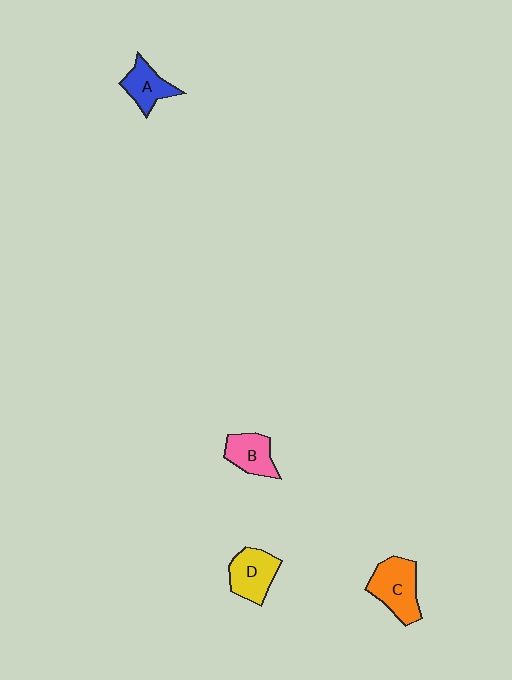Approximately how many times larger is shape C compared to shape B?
Approximately 1.4 times.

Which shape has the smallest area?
Shape A (blue).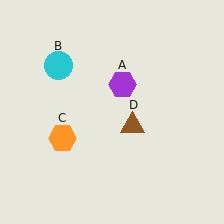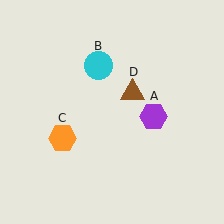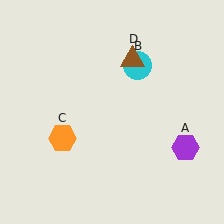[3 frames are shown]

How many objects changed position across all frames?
3 objects changed position: purple hexagon (object A), cyan circle (object B), brown triangle (object D).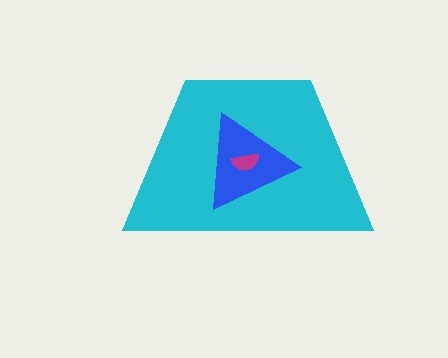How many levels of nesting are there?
3.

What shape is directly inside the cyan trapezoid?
The blue triangle.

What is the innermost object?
The magenta semicircle.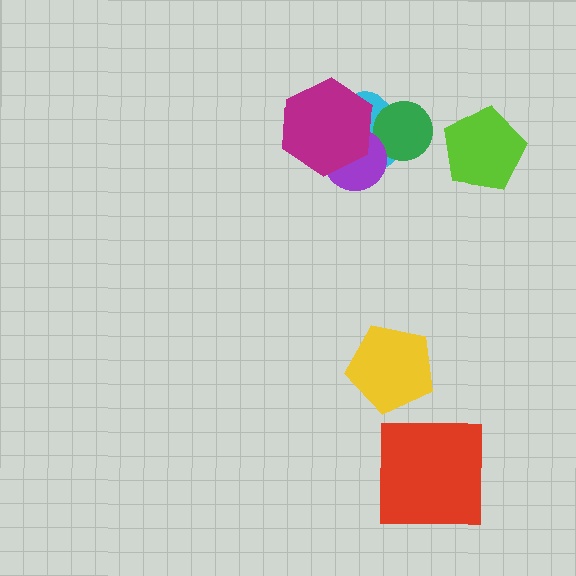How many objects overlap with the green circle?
1 object overlaps with the green circle.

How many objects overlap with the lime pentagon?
0 objects overlap with the lime pentagon.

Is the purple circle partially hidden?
Yes, it is partially covered by another shape.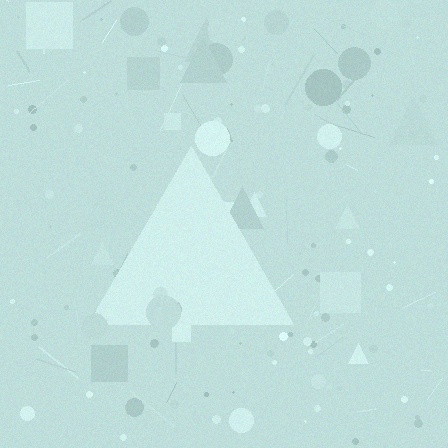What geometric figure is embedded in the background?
A triangle is embedded in the background.